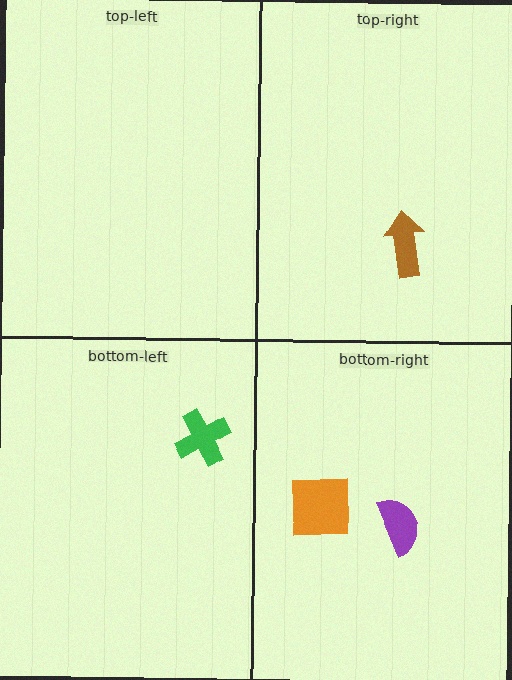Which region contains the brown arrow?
The top-right region.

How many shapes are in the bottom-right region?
2.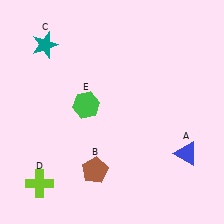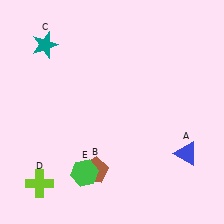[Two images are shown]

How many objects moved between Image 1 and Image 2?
1 object moved between the two images.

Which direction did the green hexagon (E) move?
The green hexagon (E) moved down.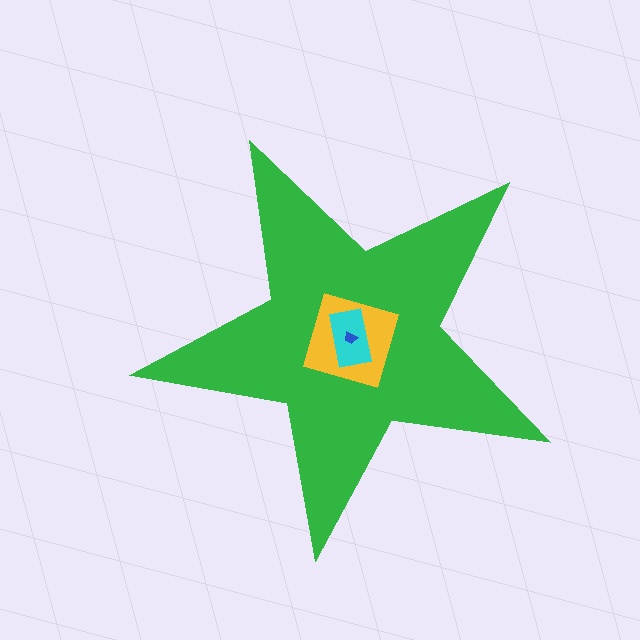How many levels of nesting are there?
4.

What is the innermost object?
The blue trapezoid.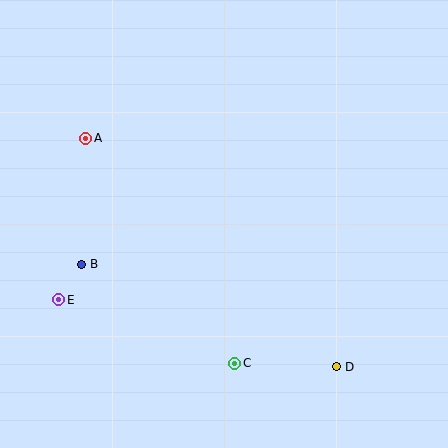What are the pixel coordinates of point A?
Point A is at (86, 138).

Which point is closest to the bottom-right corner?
Point D is closest to the bottom-right corner.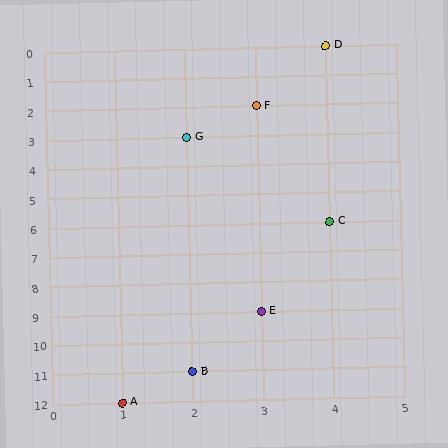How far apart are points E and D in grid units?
Points E and D are 1 column and 9 rows apart (about 9.1 grid units diagonally).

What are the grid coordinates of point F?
Point F is at grid coordinates (3, 2).